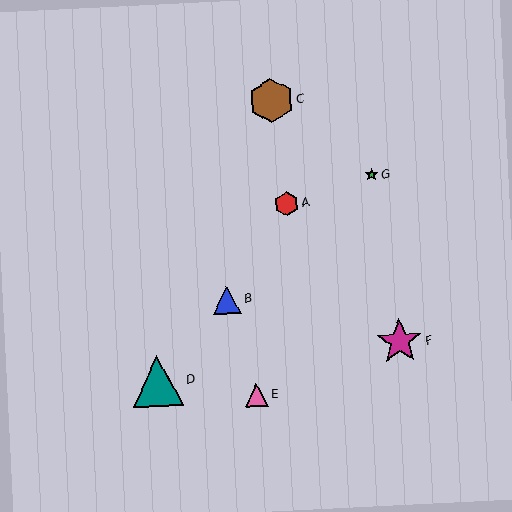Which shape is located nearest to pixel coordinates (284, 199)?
The red hexagon (labeled A) at (287, 204) is nearest to that location.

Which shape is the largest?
The teal triangle (labeled D) is the largest.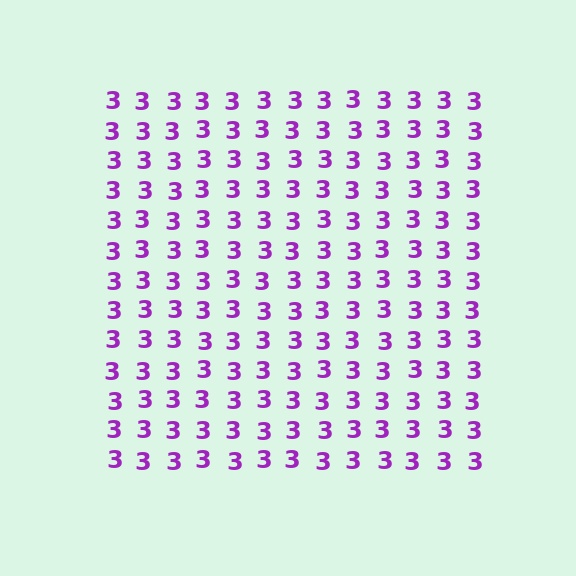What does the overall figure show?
The overall figure shows a square.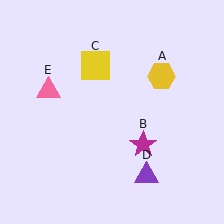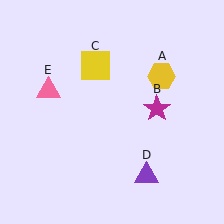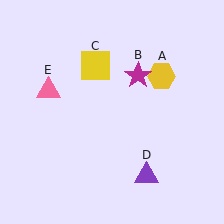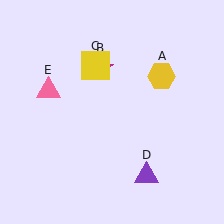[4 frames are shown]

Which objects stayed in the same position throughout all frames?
Yellow hexagon (object A) and yellow square (object C) and purple triangle (object D) and pink triangle (object E) remained stationary.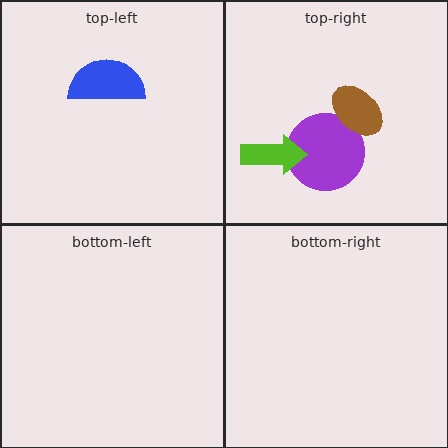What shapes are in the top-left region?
The blue semicircle.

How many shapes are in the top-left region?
1.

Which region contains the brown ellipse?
The top-right region.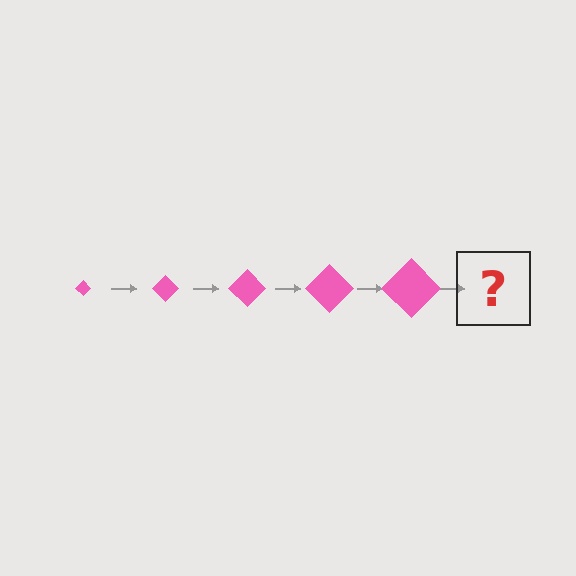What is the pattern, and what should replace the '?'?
The pattern is that the diamond gets progressively larger each step. The '?' should be a pink diamond, larger than the previous one.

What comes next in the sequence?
The next element should be a pink diamond, larger than the previous one.